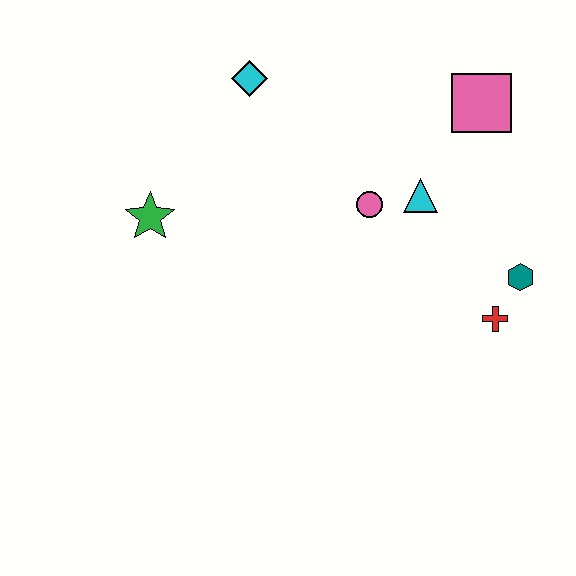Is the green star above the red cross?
Yes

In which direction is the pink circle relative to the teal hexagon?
The pink circle is to the left of the teal hexagon.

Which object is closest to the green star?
The cyan diamond is closest to the green star.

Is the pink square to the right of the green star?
Yes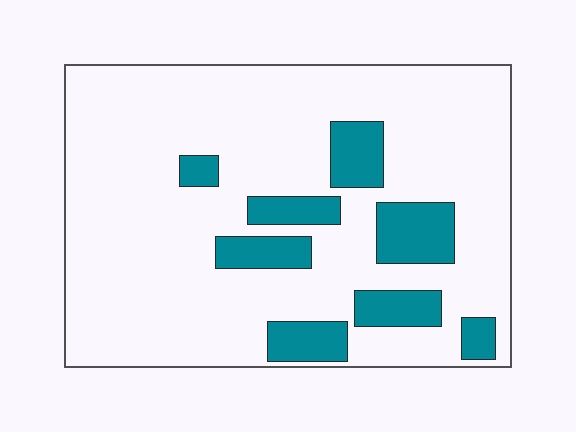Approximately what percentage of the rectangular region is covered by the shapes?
Approximately 15%.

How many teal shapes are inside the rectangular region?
8.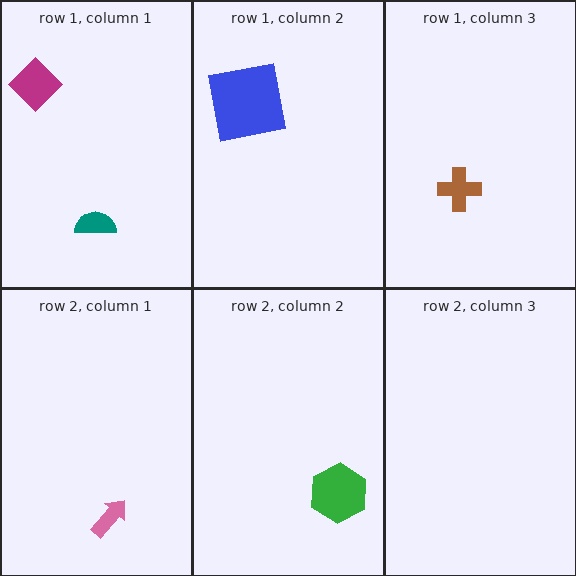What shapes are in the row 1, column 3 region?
The brown cross.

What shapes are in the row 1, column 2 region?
The blue square.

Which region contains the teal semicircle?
The row 1, column 1 region.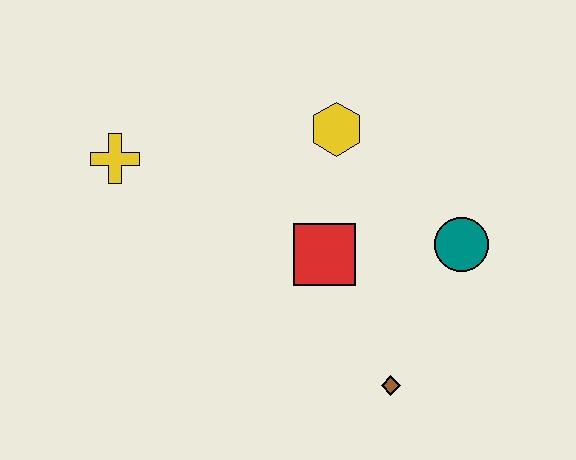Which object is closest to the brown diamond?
The red square is closest to the brown diamond.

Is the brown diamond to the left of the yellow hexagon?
No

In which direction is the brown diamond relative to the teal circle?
The brown diamond is below the teal circle.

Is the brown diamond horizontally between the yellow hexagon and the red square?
No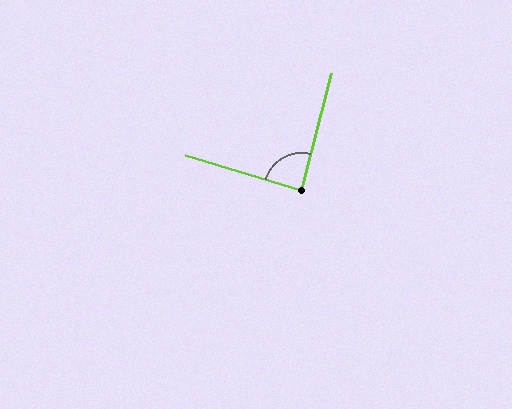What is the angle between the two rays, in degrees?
Approximately 87 degrees.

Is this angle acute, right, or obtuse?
It is approximately a right angle.